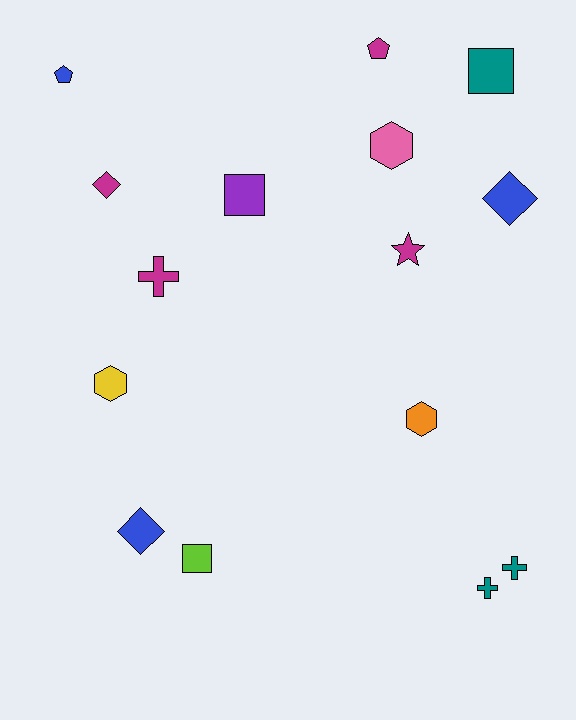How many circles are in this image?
There are no circles.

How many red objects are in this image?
There are no red objects.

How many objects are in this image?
There are 15 objects.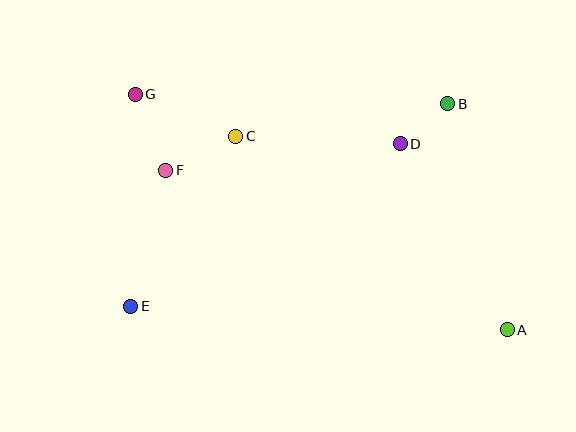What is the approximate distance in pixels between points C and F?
The distance between C and F is approximately 78 pixels.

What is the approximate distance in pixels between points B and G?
The distance between B and G is approximately 313 pixels.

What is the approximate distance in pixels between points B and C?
The distance between B and C is approximately 215 pixels.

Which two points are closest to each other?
Points B and D are closest to each other.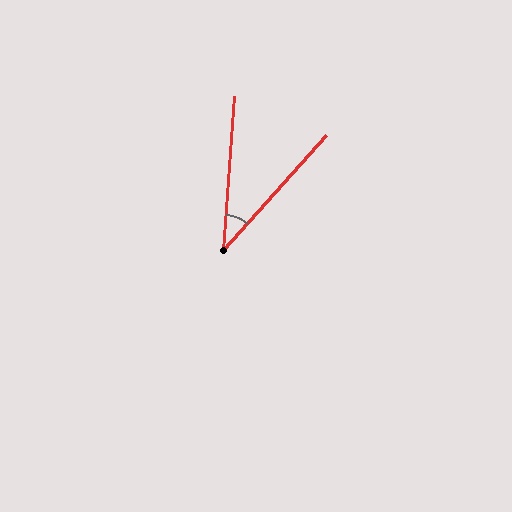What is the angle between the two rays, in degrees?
Approximately 38 degrees.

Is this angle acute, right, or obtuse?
It is acute.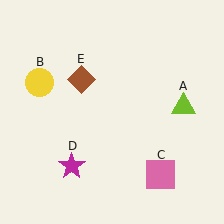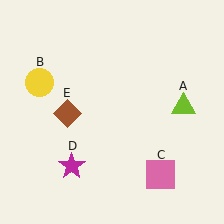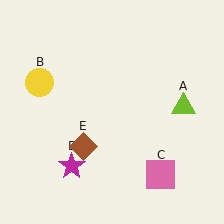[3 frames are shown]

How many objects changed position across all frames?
1 object changed position: brown diamond (object E).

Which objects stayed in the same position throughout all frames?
Lime triangle (object A) and yellow circle (object B) and pink square (object C) and magenta star (object D) remained stationary.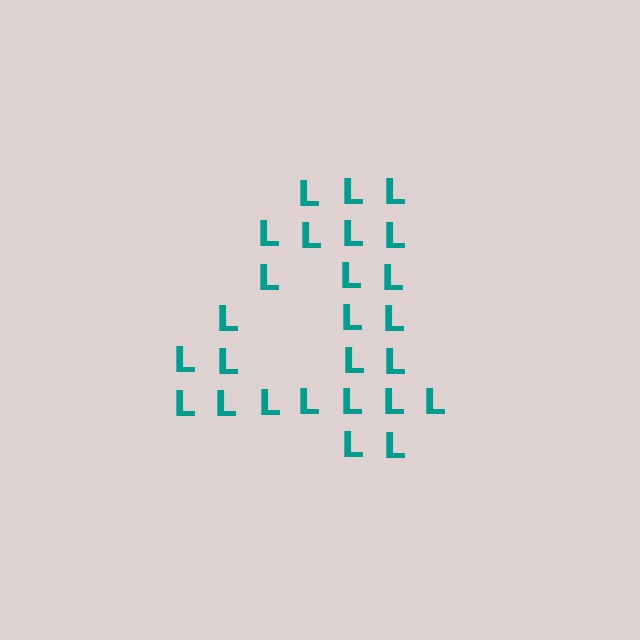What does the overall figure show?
The overall figure shows the digit 4.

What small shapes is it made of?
It is made of small letter L's.